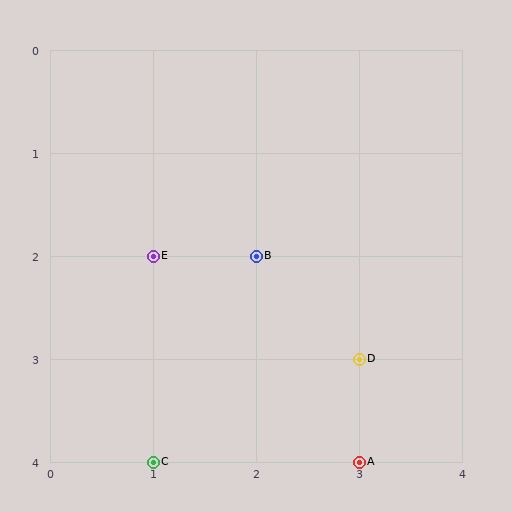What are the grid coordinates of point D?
Point D is at grid coordinates (3, 3).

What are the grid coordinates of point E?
Point E is at grid coordinates (1, 2).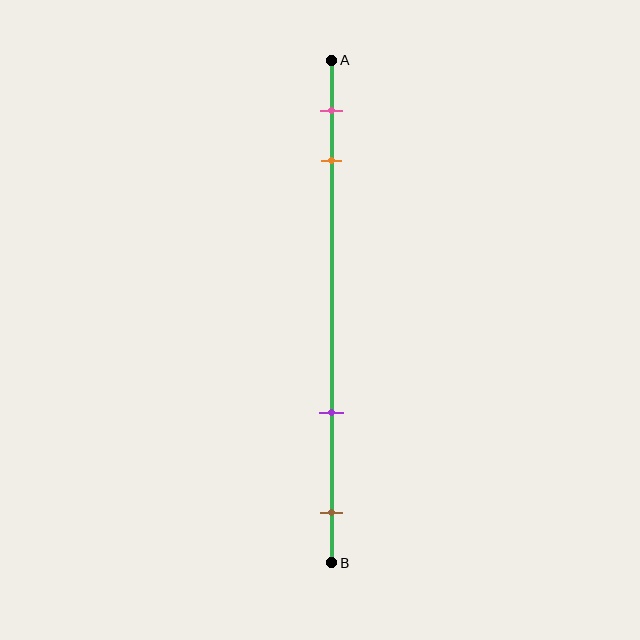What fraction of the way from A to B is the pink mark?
The pink mark is approximately 10% (0.1) of the way from A to B.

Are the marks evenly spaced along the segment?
No, the marks are not evenly spaced.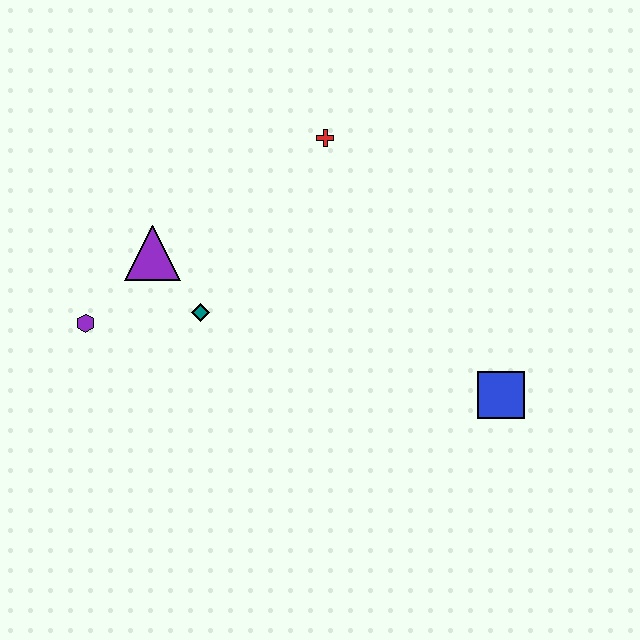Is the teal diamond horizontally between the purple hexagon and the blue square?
Yes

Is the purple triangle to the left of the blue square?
Yes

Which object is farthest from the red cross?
The blue square is farthest from the red cross.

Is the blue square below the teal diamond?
Yes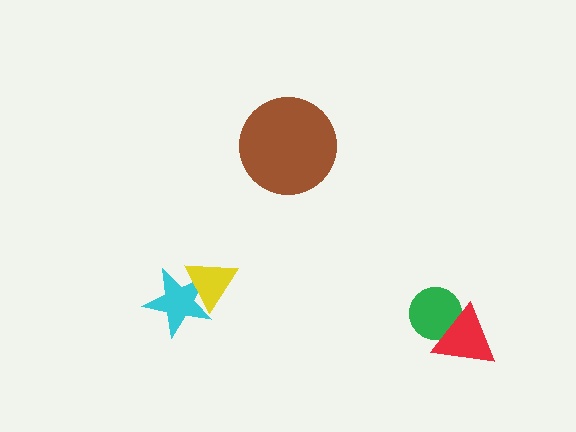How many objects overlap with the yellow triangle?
1 object overlaps with the yellow triangle.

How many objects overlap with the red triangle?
1 object overlaps with the red triangle.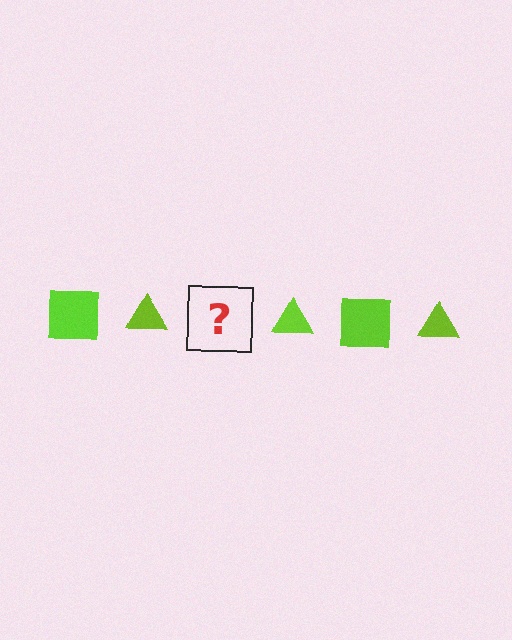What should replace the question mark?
The question mark should be replaced with a lime square.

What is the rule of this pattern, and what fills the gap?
The rule is that the pattern cycles through square, triangle shapes in lime. The gap should be filled with a lime square.